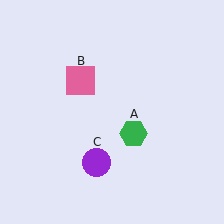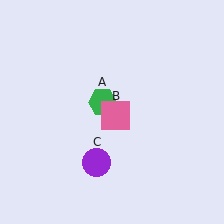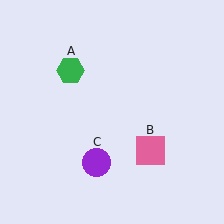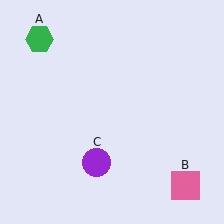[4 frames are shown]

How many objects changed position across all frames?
2 objects changed position: green hexagon (object A), pink square (object B).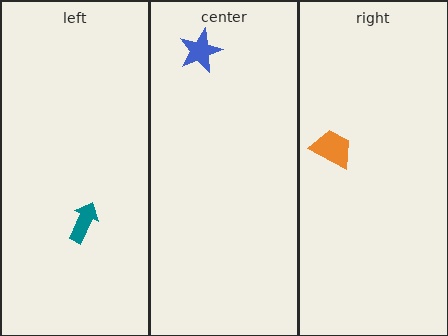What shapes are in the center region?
The blue star.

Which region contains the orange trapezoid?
The right region.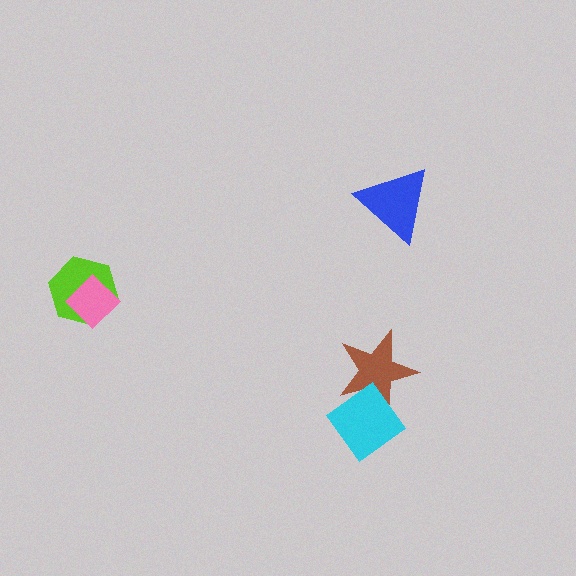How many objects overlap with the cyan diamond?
1 object overlaps with the cyan diamond.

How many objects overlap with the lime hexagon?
1 object overlaps with the lime hexagon.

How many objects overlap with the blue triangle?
0 objects overlap with the blue triangle.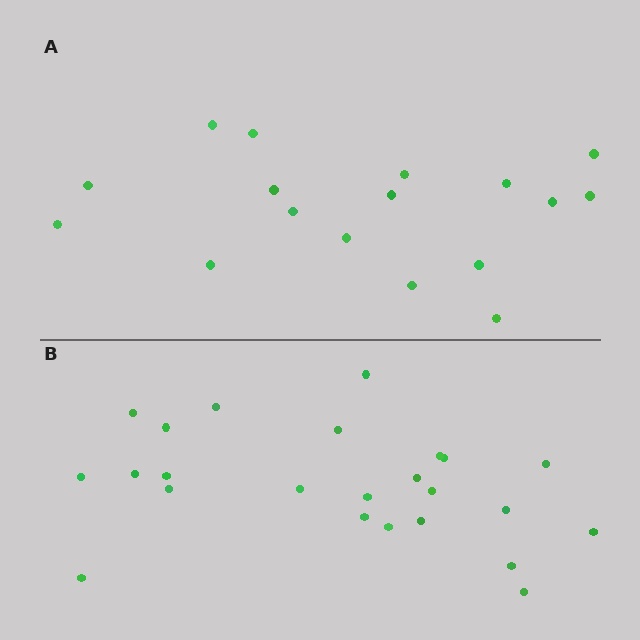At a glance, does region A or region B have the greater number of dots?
Region B (the bottom region) has more dots.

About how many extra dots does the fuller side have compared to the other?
Region B has roughly 8 or so more dots than region A.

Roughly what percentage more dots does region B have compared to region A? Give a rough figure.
About 40% more.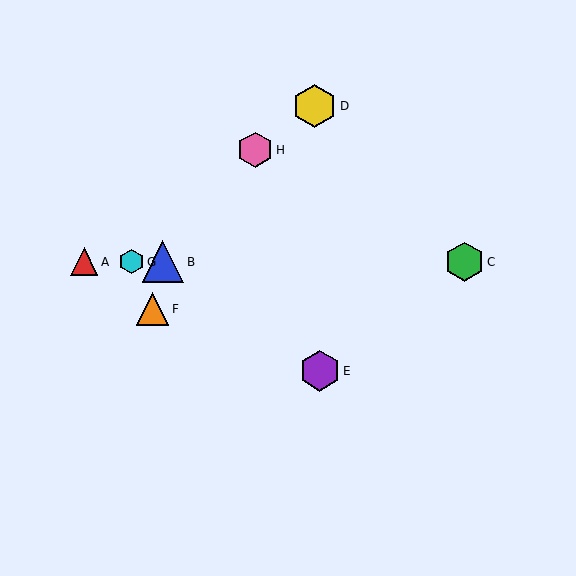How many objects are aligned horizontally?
4 objects (A, B, C, G) are aligned horizontally.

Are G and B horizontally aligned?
Yes, both are at y≈262.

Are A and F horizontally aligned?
No, A is at y≈262 and F is at y≈309.